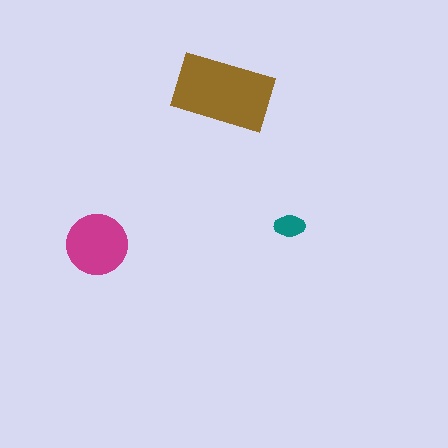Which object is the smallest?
The teal ellipse.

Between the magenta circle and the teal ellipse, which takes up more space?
The magenta circle.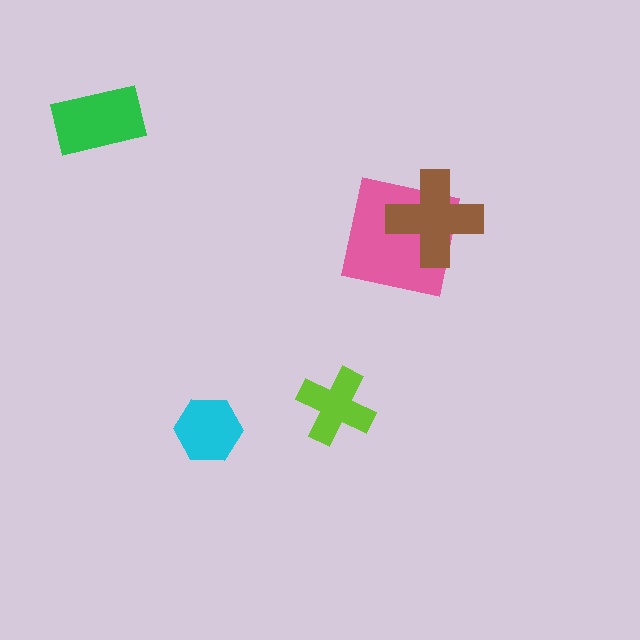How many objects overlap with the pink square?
1 object overlaps with the pink square.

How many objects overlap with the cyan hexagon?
0 objects overlap with the cyan hexagon.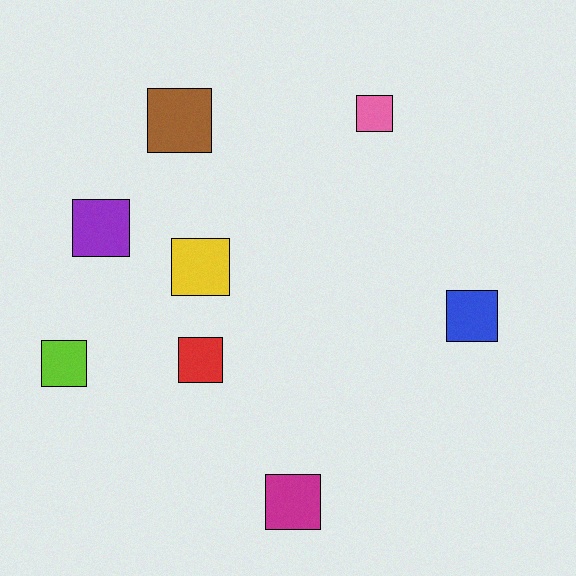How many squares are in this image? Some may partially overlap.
There are 8 squares.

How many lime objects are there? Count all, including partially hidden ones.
There is 1 lime object.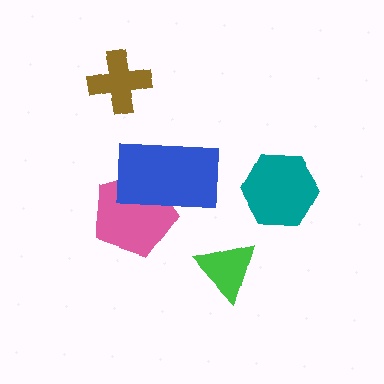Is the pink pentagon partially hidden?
Yes, it is partially covered by another shape.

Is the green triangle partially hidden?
No, no other shape covers it.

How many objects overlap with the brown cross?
0 objects overlap with the brown cross.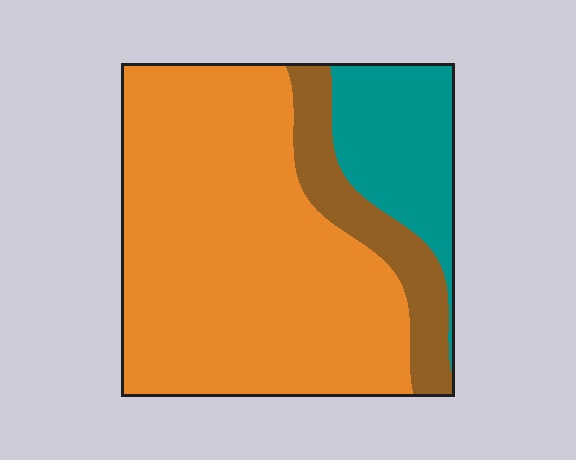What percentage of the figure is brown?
Brown covers 14% of the figure.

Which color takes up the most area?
Orange, at roughly 70%.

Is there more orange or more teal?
Orange.